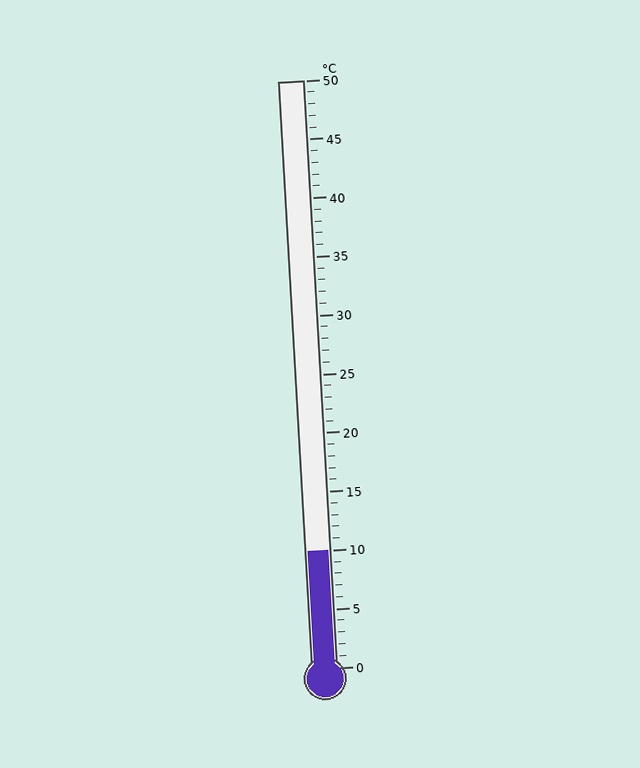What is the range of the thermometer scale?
The thermometer scale ranges from 0°C to 50°C.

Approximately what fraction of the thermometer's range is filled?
The thermometer is filled to approximately 20% of its range.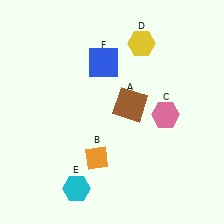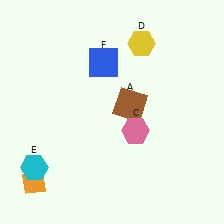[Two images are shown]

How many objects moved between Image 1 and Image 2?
3 objects moved between the two images.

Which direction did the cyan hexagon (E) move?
The cyan hexagon (E) moved left.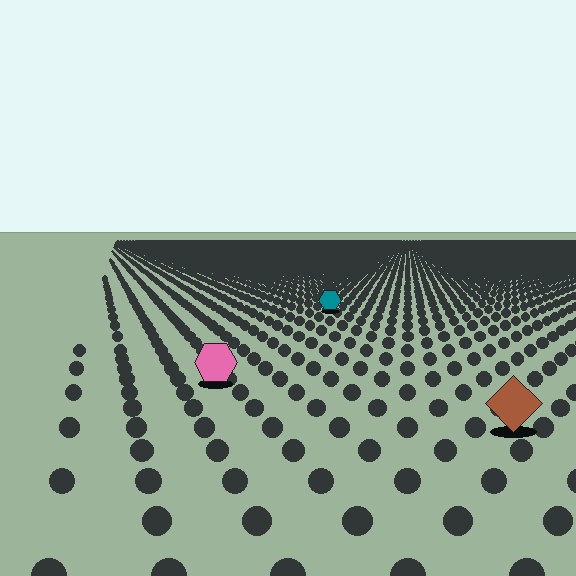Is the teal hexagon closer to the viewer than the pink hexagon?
No. The pink hexagon is closer — you can tell from the texture gradient: the ground texture is coarser near it.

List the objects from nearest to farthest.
From nearest to farthest: the brown diamond, the pink hexagon, the teal hexagon.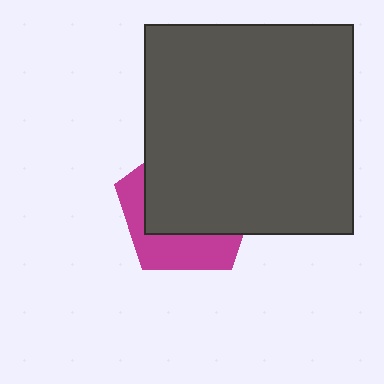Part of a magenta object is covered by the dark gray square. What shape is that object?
It is a pentagon.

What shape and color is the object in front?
The object in front is a dark gray square.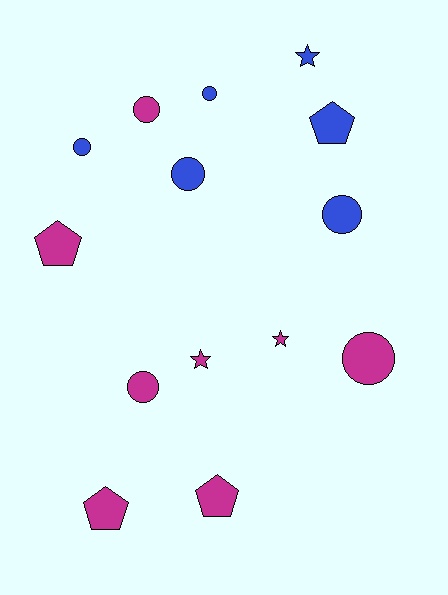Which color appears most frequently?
Magenta, with 8 objects.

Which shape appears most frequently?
Circle, with 7 objects.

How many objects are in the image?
There are 14 objects.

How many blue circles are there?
There are 4 blue circles.